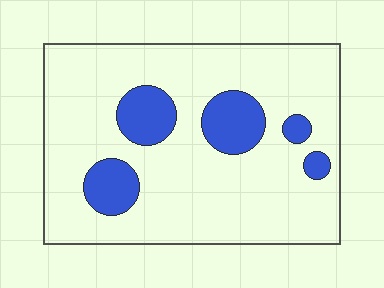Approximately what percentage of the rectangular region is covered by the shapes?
Approximately 15%.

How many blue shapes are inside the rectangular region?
5.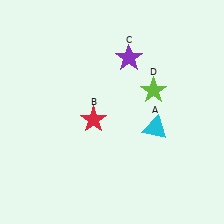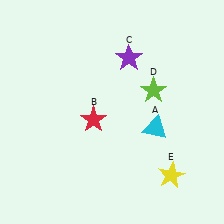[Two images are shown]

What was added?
A yellow star (E) was added in Image 2.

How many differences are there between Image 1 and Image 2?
There is 1 difference between the two images.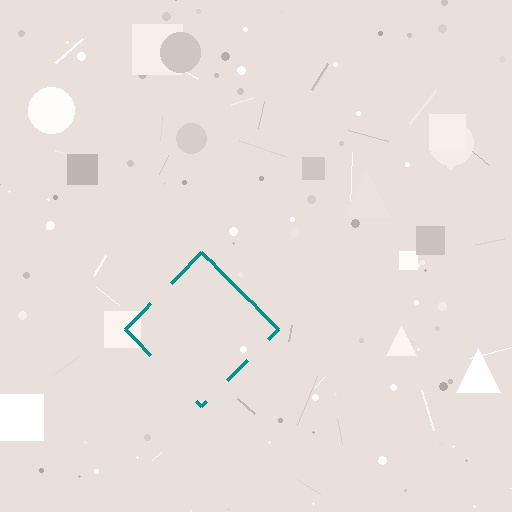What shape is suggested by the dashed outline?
The dashed outline suggests a diamond.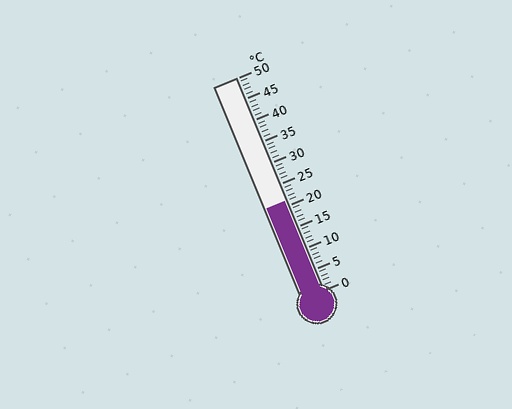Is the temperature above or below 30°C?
The temperature is below 30°C.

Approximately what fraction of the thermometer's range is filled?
The thermometer is filled to approximately 40% of its range.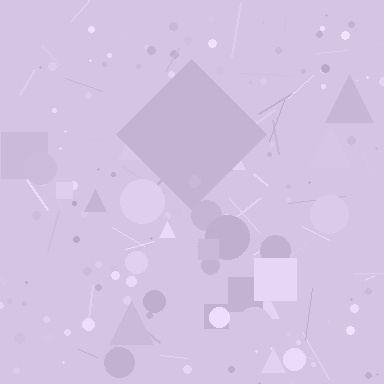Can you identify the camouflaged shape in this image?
The camouflaged shape is a diamond.